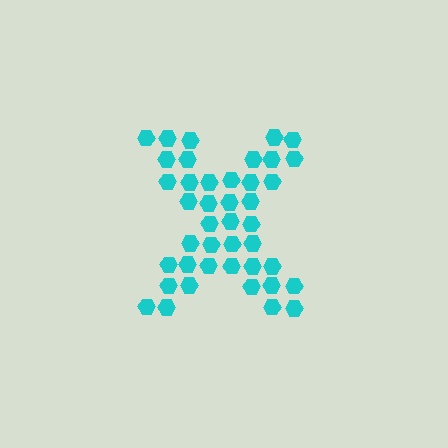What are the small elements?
The small elements are hexagons.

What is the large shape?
The large shape is the letter X.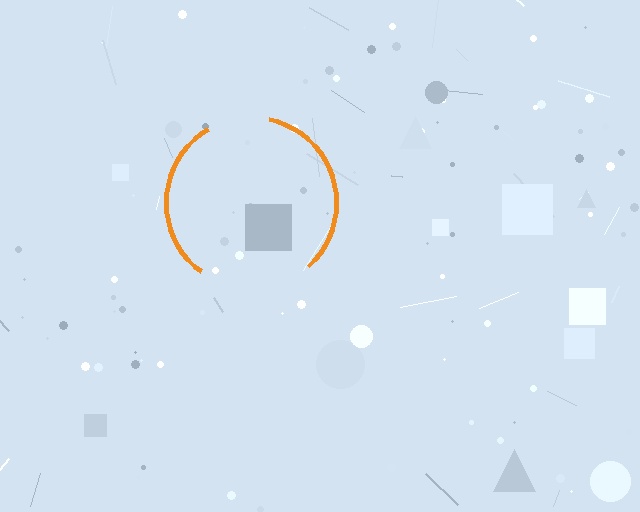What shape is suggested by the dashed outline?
The dashed outline suggests a circle.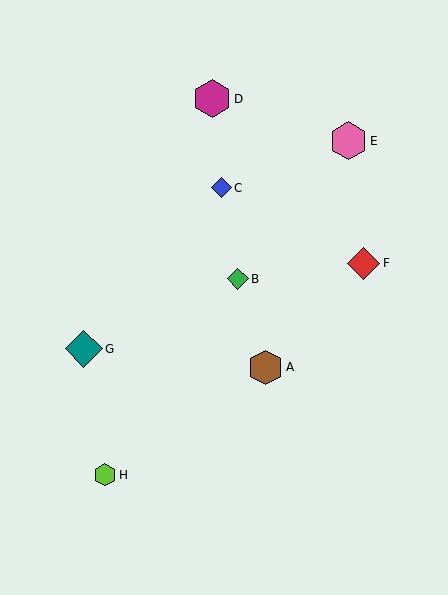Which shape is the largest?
The pink hexagon (labeled E) is the largest.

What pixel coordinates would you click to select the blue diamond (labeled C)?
Click at (221, 188) to select the blue diamond C.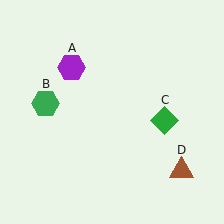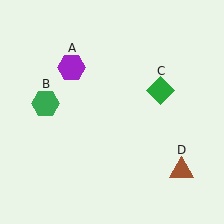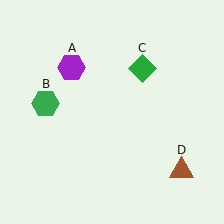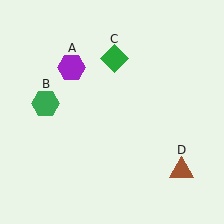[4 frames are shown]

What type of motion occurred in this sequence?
The green diamond (object C) rotated counterclockwise around the center of the scene.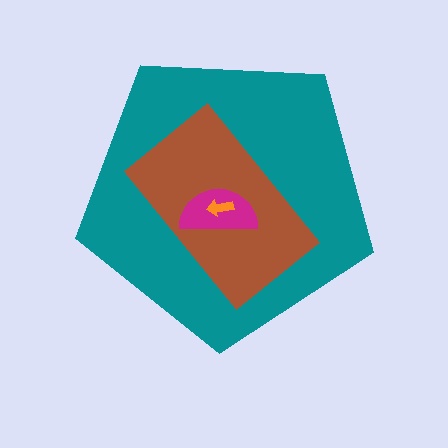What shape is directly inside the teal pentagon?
The brown rectangle.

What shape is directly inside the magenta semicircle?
The orange arrow.